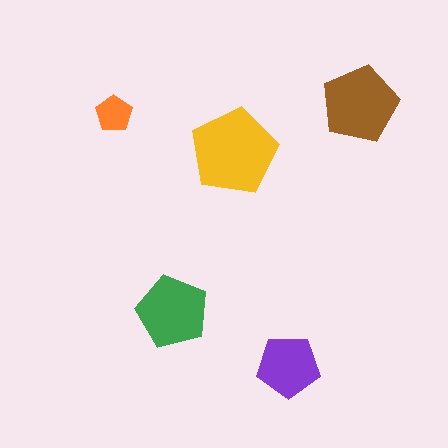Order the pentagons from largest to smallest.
the yellow one, the brown one, the green one, the purple one, the orange one.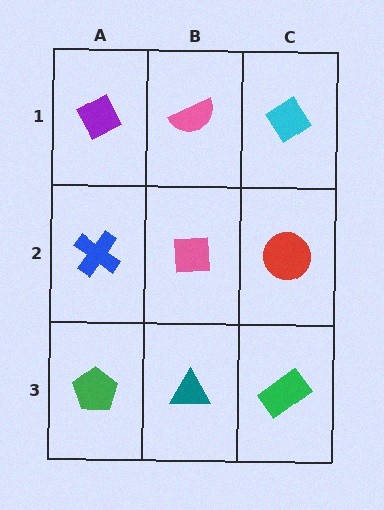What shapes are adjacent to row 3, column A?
A blue cross (row 2, column A), a teal triangle (row 3, column B).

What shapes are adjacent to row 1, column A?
A blue cross (row 2, column A), a pink semicircle (row 1, column B).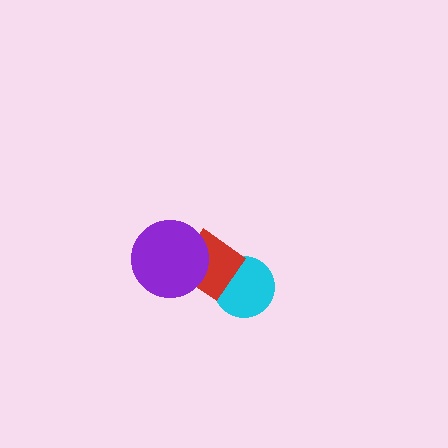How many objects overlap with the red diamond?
2 objects overlap with the red diamond.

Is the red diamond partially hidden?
Yes, it is partially covered by another shape.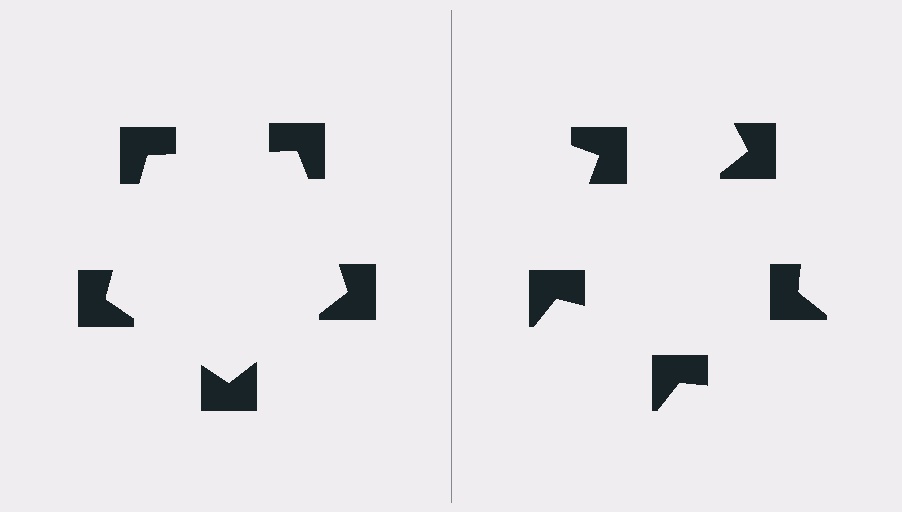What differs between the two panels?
The notched squares are positioned identically on both sides; only the wedge orientations differ. On the left they align to a pentagon; on the right they are misaligned.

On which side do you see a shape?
An illusory pentagon appears on the left side. On the right side the wedge cuts are rotated, so no coherent shape forms.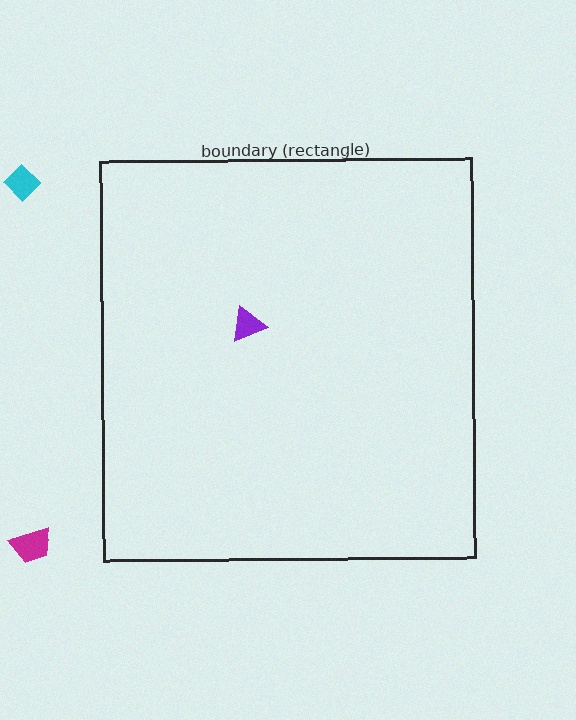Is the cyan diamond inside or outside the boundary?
Outside.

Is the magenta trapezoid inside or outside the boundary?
Outside.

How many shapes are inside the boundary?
1 inside, 2 outside.